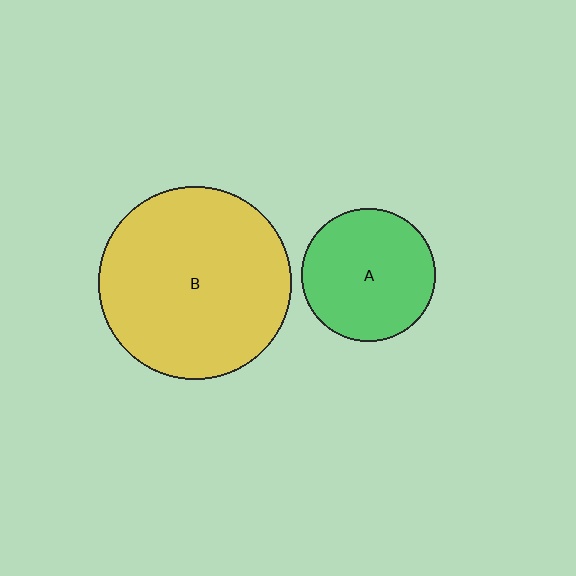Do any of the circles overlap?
No, none of the circles overlap.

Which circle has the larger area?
Circle B (yellow).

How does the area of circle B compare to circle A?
Approximately 2.1 times.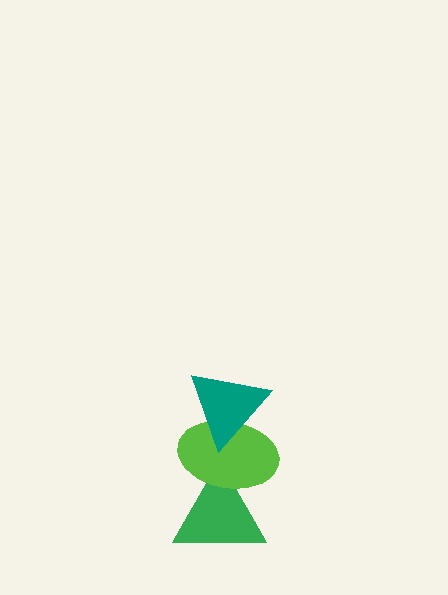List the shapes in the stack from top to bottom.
From top to bottom: the teal triangle, the lime ellipse, the green triangle.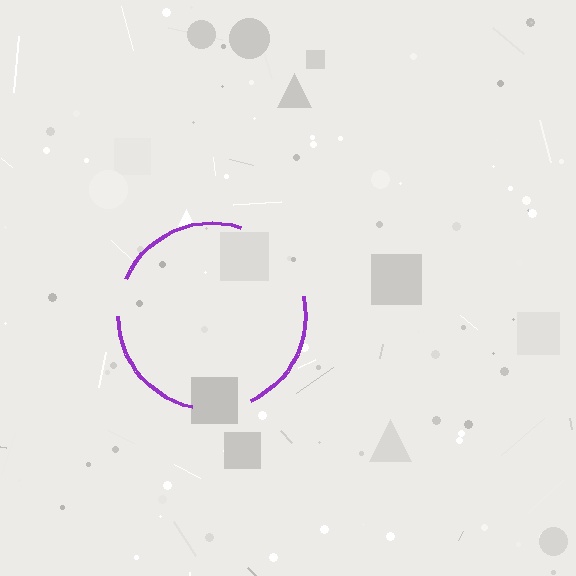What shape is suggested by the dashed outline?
The dashed outline suggests a circle.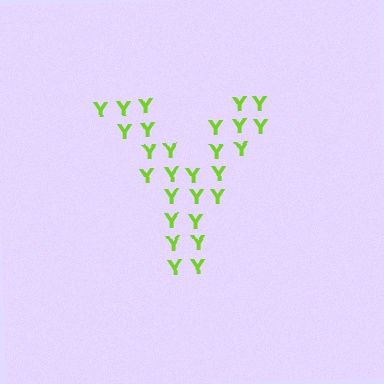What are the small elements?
The small elements are letter Y's.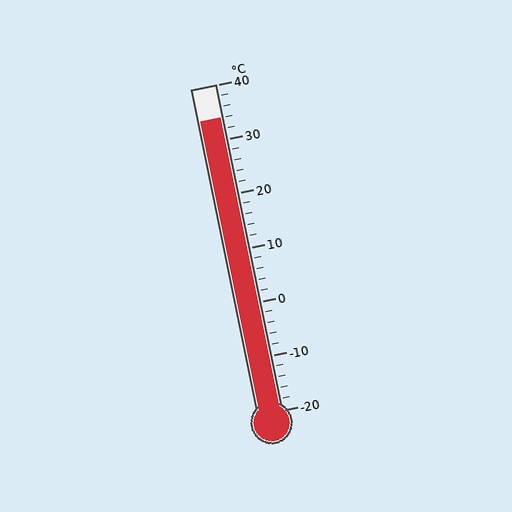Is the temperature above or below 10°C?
The temperature is above 10°C.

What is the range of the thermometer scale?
The thermometer scale ranges from -20°C to 40°C.